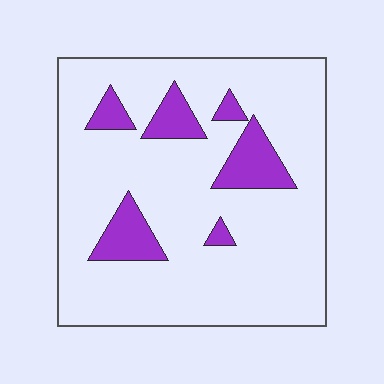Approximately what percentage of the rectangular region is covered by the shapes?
Approximately 15%.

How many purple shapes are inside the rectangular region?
6.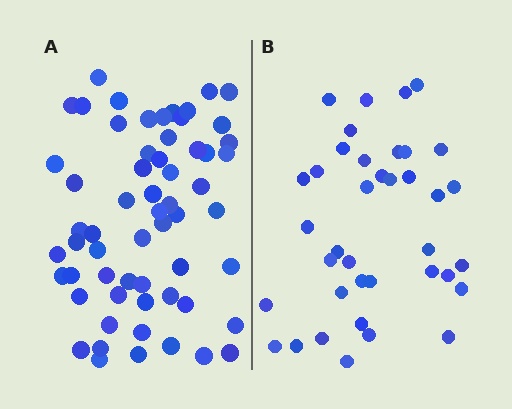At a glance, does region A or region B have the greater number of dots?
Region A (the left region) has more dots.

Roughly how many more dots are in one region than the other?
Region A has approximately 20 more dots than region B.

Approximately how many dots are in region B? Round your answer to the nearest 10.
About 40 dots. (The exact count is 38, which rounds to 40.)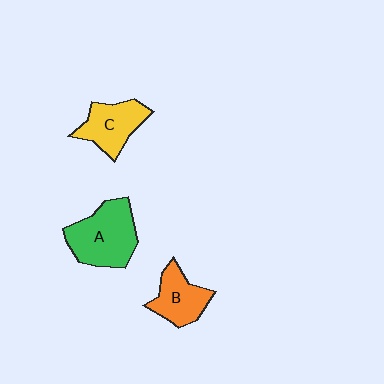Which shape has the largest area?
Shape A (green).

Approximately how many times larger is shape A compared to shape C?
Approximately 1.4 times.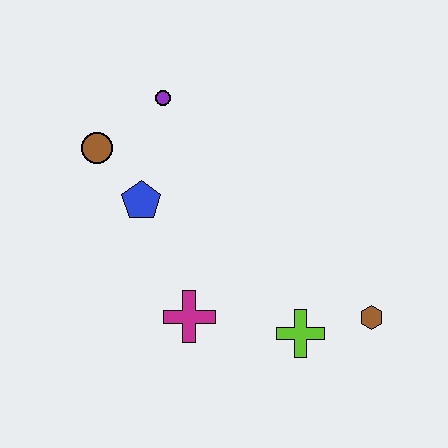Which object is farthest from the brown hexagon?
The brown circle is farthest from the brown hexagon.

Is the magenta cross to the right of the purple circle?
Yes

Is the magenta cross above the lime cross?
Yes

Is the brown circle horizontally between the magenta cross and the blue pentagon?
No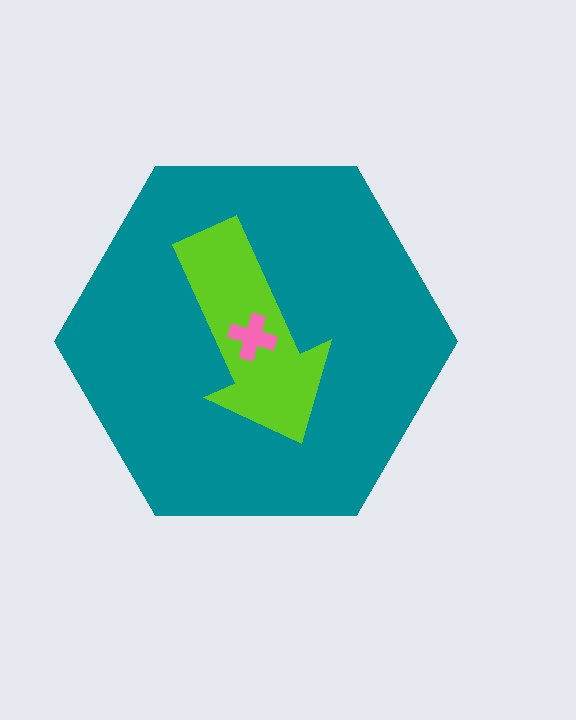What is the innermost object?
The pink cross.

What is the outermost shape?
The teal hexagon.